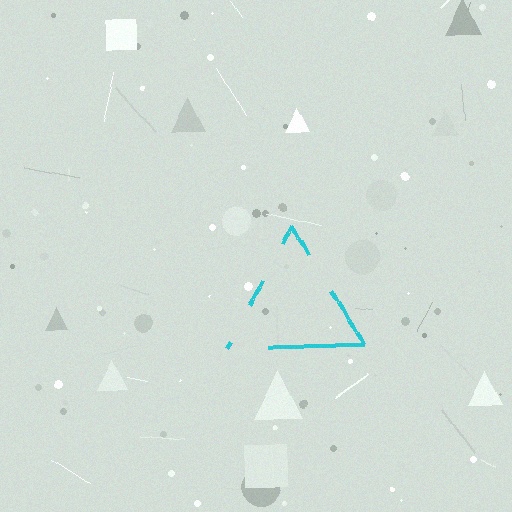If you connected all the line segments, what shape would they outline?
They would outline a triangle.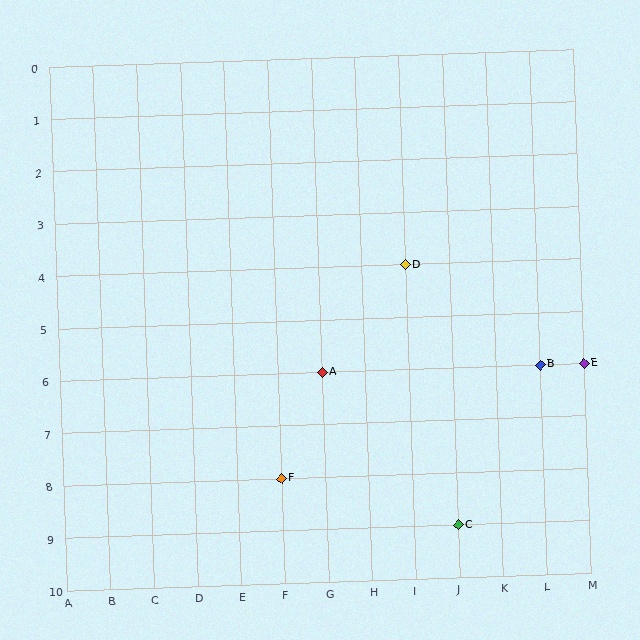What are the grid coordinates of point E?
Point E is at grid coordinates (M, 6).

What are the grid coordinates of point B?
Point B is at grid coordinates (L, 6).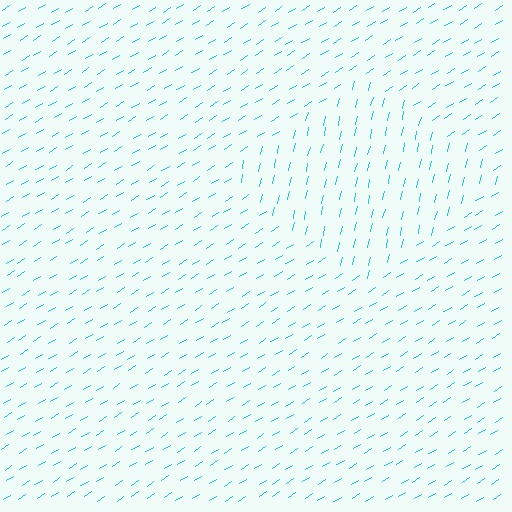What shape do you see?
I see a diamond.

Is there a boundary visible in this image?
Yes, there is a texture boundary formed by a change in line orientation.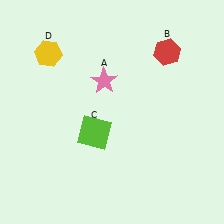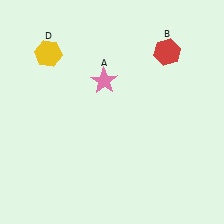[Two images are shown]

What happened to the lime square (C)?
The lime square (C) was removed in Image 2. It was in the bottom-left area of Image 1.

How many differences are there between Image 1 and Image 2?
There is 1 difference between the two images.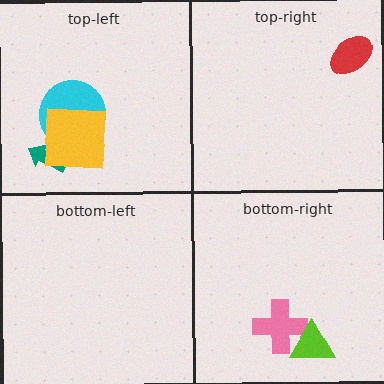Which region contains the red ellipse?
The top-right region.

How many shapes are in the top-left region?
3.